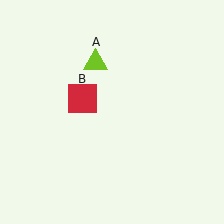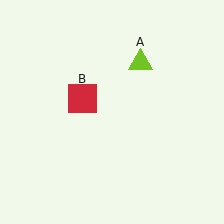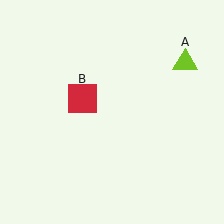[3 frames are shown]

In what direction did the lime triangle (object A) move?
The lime triangle (object A) moved right.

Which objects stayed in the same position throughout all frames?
Red square (object B) remained stationary.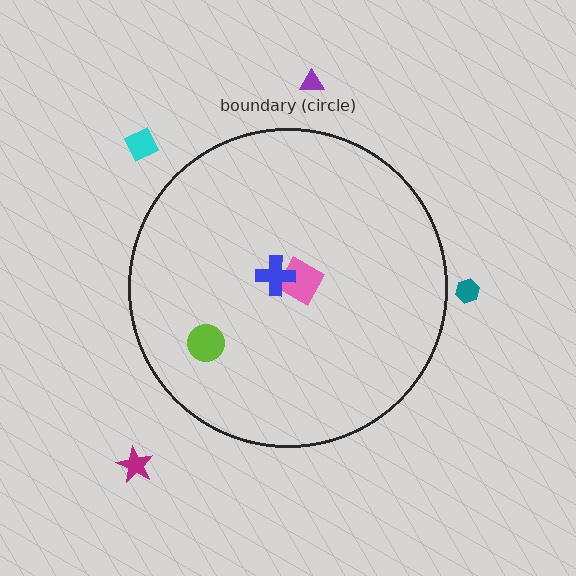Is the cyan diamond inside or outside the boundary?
Outside.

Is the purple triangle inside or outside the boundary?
Outside.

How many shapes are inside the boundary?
3 inside, 4 outside.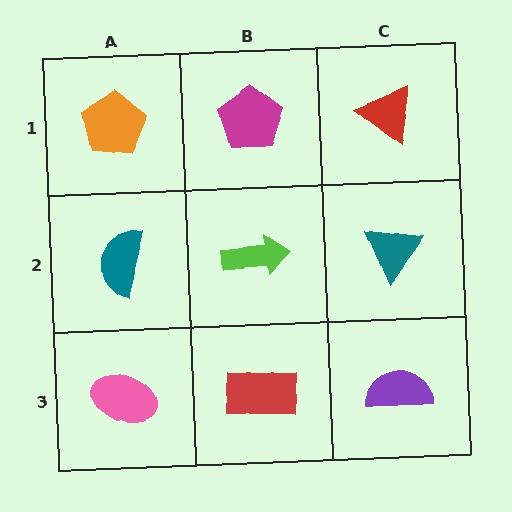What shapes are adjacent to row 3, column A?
A teal semicircle (row 2, column A), a red rectangle (row 3, column B).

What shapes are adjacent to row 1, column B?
A lime arrow (row 2, column B), an orange pentagon (row 1, column A), a red triangle (row 1, column C).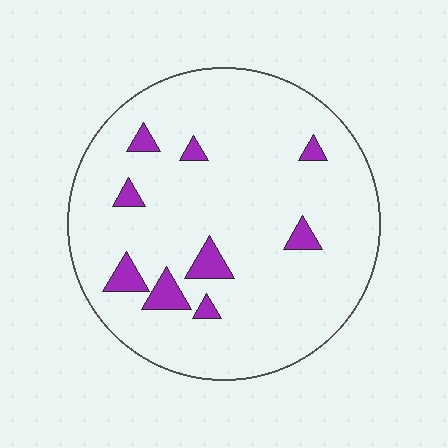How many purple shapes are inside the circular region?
9.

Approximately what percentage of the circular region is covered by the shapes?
Approximately 10%.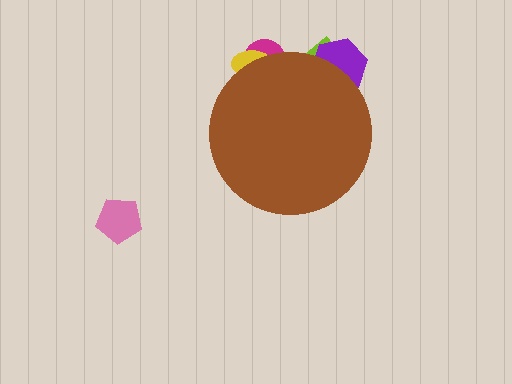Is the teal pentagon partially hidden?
Yes, the teal pentagon is partially hidden behind the brown circle.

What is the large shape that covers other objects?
A brown circle.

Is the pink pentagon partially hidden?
No, the pink pentagon is fully visible.